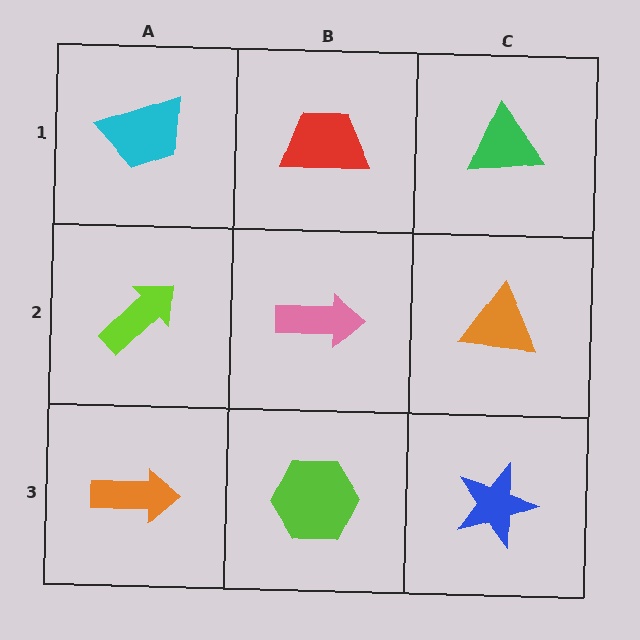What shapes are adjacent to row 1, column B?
A pink arrow (row 2, column B), a cyan trapezoid (row 1, column A), a green triangle (row 1, column C).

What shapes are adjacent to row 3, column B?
A pink arrow (row 2, column B), an orange arrow (row 3, column A), a blue star (row 3, column C).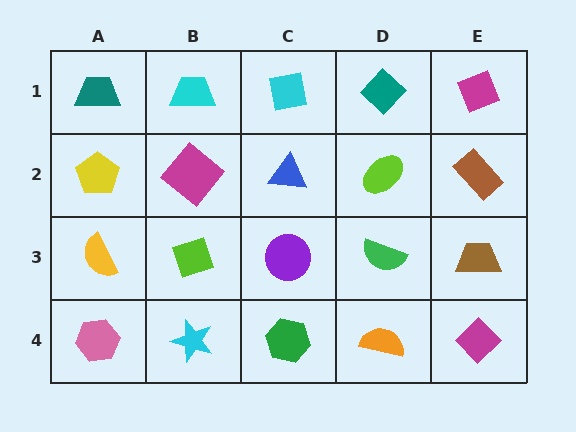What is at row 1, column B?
A cyan trapezoid.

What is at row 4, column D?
An orange semicircle.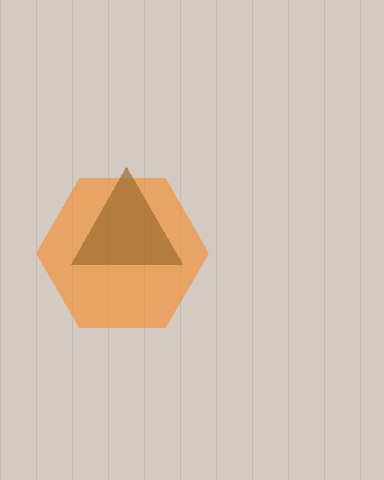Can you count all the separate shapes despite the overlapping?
Yes, there are 2 separate shapes.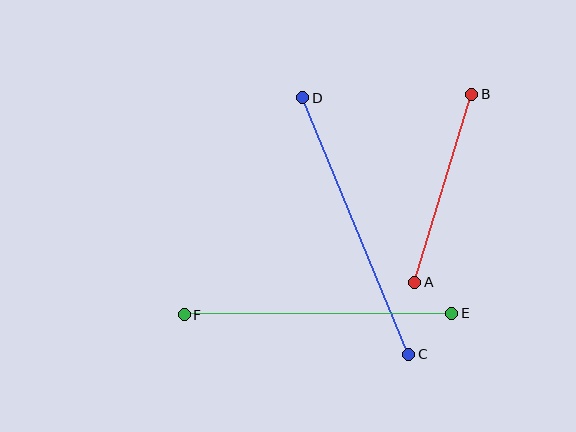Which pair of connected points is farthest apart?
Points C and D are farthest apart.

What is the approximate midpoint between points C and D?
The midpoint is at approximately (356, 226) pixels.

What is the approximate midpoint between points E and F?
The midpoint is at approximately (318, 314) pixels.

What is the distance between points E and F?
The distance is approximately 267 pixels.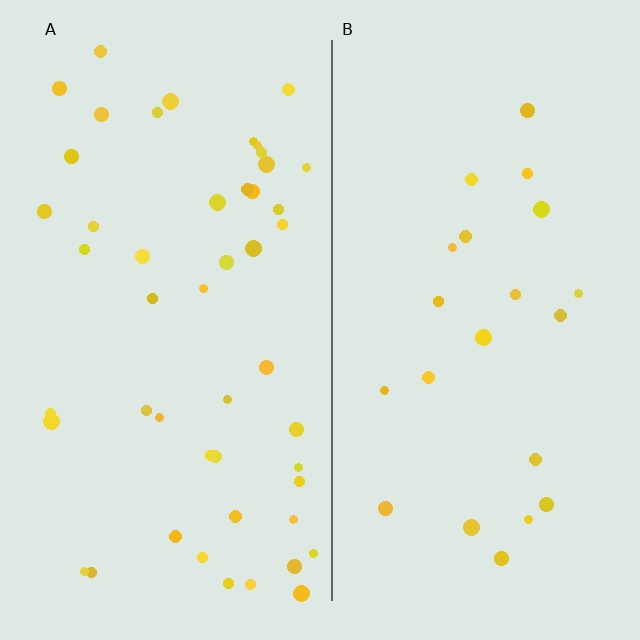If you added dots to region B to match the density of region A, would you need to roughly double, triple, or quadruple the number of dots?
Approximately double.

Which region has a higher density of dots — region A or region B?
A (the left).